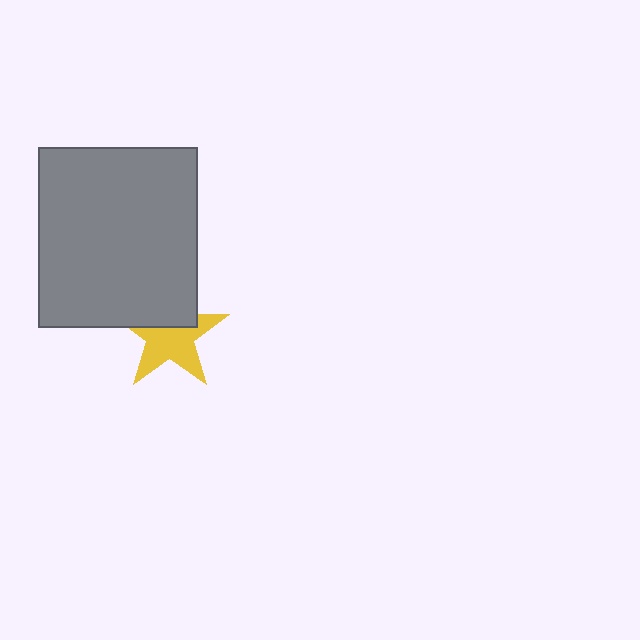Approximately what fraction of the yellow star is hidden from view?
Roughly 37% of the yellow star is hidden behind the gray rectangle.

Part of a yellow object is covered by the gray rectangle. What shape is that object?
It is a star.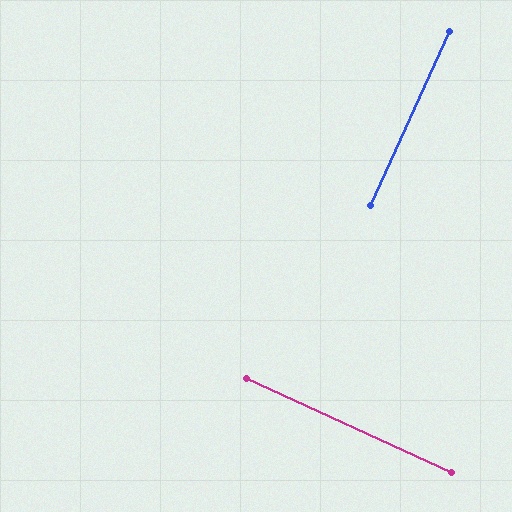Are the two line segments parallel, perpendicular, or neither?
Perpendicular — they meet at approximately 90°.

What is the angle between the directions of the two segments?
Approximately 90 degrees.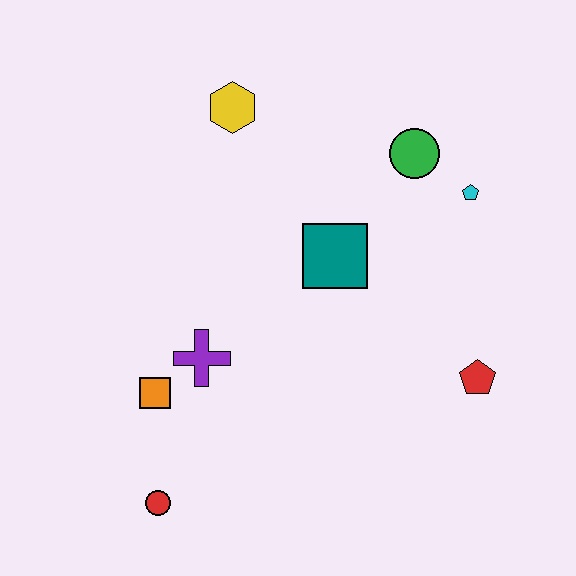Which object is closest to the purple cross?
The orange square is closest to the purple cross.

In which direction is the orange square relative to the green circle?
The orange square is to the left of the green circle.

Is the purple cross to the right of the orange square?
Yes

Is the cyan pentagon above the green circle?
No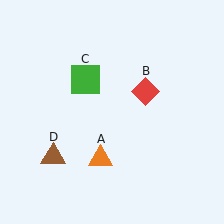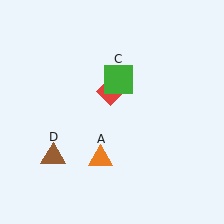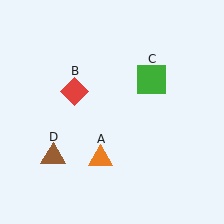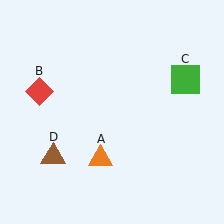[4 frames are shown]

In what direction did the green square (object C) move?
The green square (object C) moved right.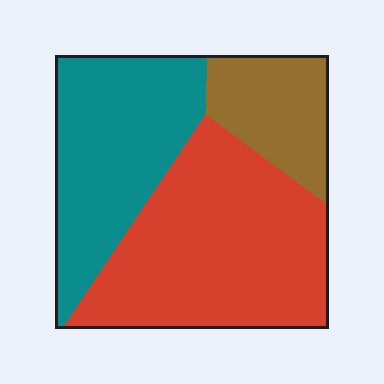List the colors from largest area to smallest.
From largest to smallest: red, teal, brown.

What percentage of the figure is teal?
Teal takes up between a quarter and a half of the figure.